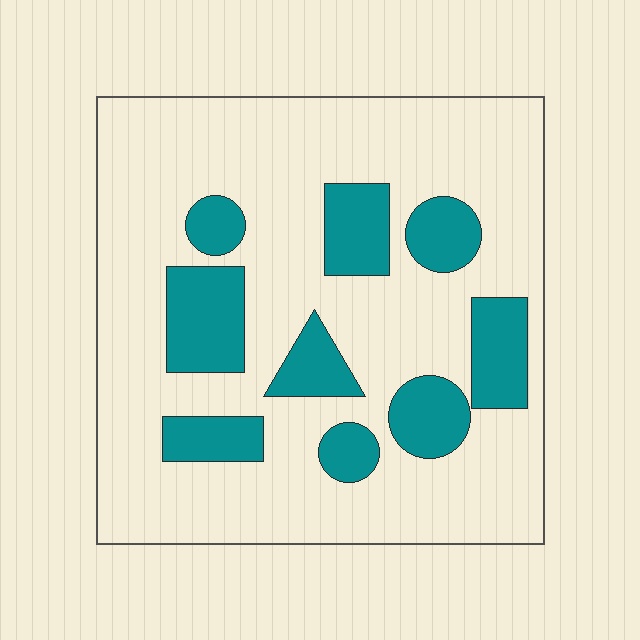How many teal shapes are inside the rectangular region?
9.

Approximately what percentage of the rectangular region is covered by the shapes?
Approximately 25%.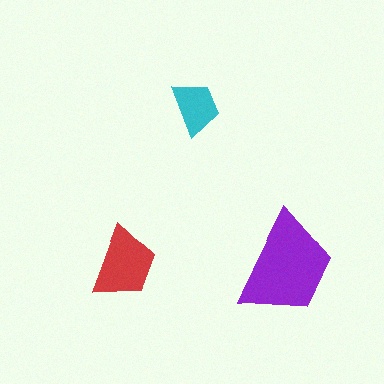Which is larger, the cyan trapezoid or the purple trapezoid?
The purple one.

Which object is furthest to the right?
The purple trapezoid is rightmost.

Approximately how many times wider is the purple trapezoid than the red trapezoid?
About 1.5 times wider.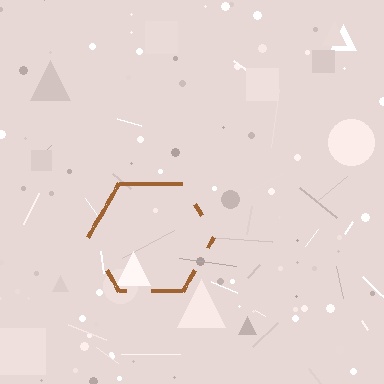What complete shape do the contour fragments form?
The contour fragments form a hexagon.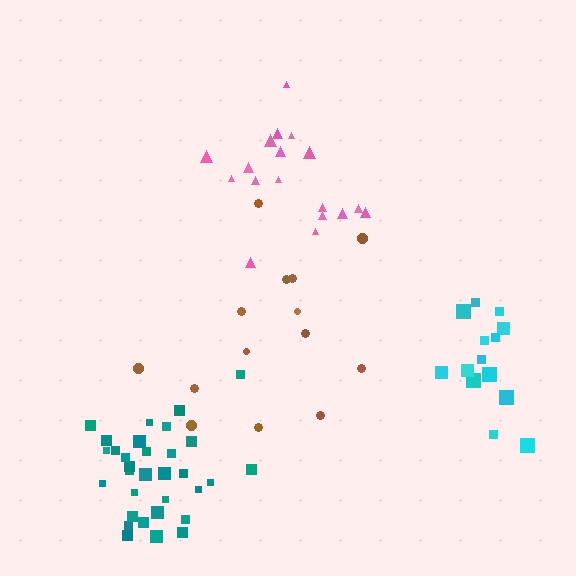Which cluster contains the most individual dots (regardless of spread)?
Teal (32).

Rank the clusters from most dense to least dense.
cyan, teal, pink, brown.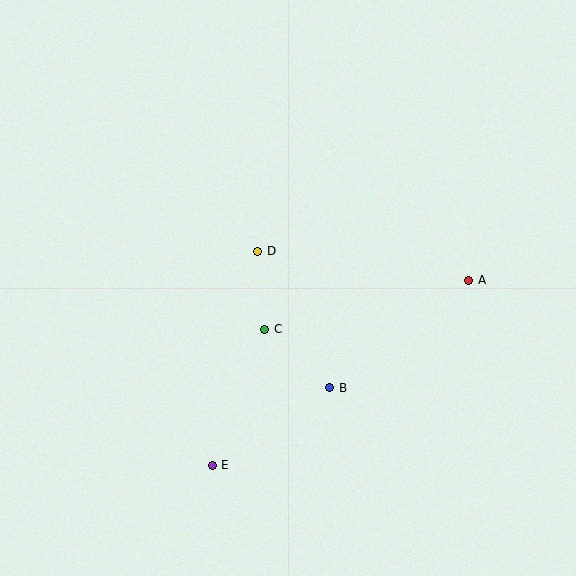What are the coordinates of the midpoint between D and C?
The midpoint between D and C is at (261, 290).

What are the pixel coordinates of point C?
Point C is at (265, 329).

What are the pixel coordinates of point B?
Point B is at (330, 388).